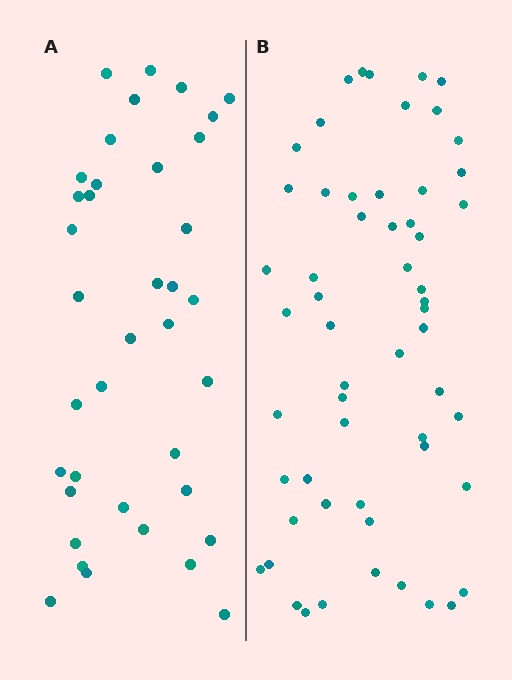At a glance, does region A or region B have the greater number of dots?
Region B (the right region) has more dots.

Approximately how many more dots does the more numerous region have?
Region B has approximately 20 more dots than region A.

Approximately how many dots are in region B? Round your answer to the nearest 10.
About 60 dots. (The exact count is 57, which rounds to 60.)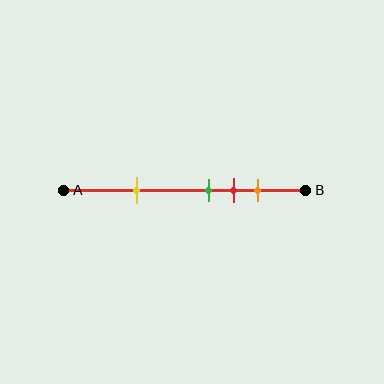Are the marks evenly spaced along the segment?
No, the marks are not evenly spaced.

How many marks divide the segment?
There are 4 marks dividing the segment.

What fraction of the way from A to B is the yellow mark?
The yellow mark is approximately 30% (0.3) of the way from A to B.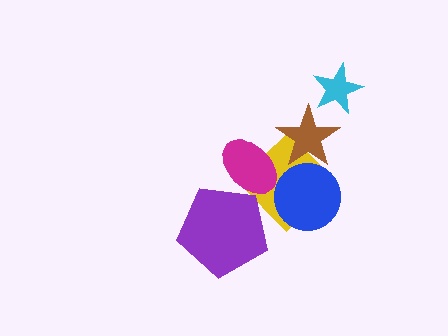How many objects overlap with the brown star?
2 objects overlap with the brown star.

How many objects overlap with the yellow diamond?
4 objects overlap with the yellow diamond.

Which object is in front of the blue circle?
The brown star is in front of the blue circle.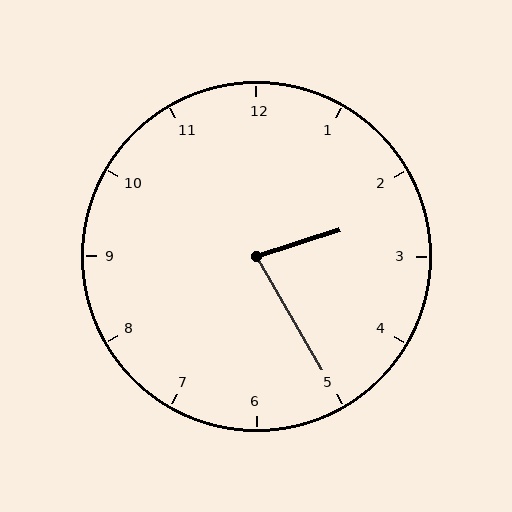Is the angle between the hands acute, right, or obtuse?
It is acute.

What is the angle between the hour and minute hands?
Approximately 78 degrees.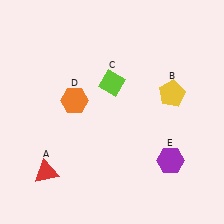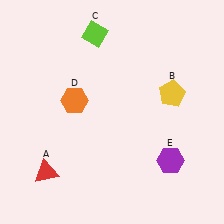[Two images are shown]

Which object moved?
The lime diamond (C) moved up.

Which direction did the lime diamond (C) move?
The lime diamond (C) moved up.